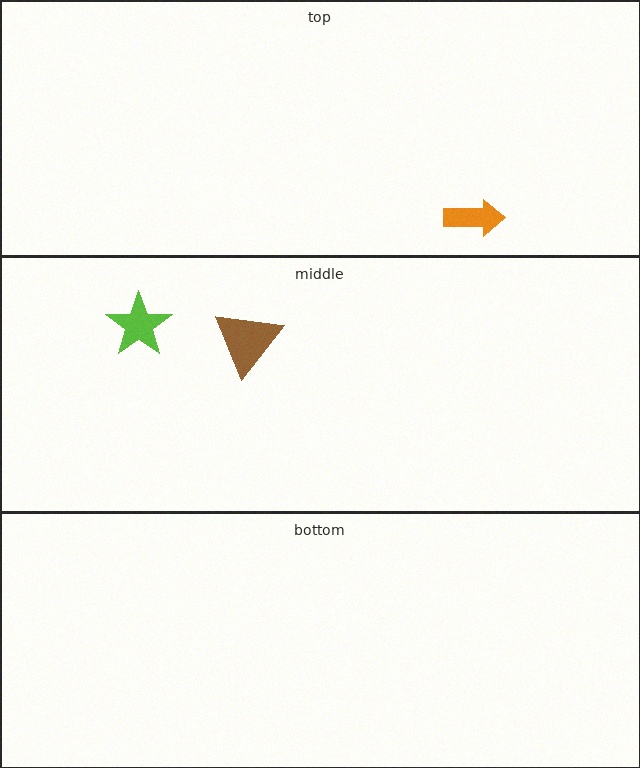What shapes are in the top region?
The orange arrow.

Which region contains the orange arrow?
The top region.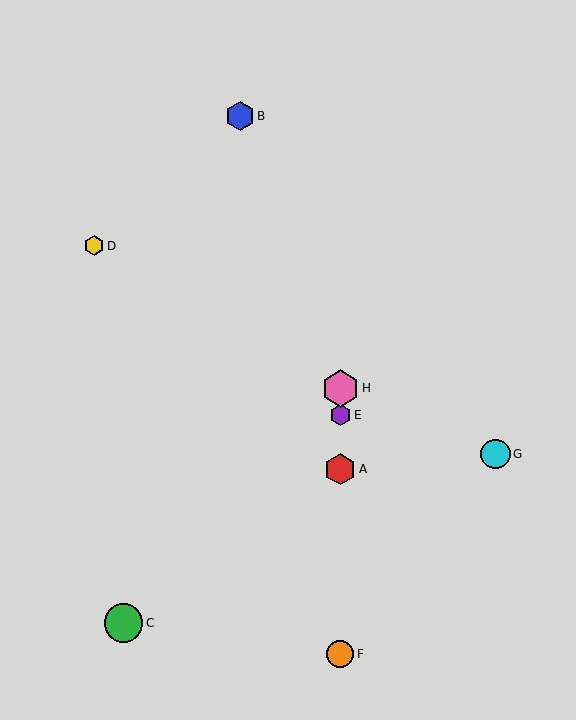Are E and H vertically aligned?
Yes, both are at x≈340.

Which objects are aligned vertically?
Objects A, E, F, H are aligned vertically.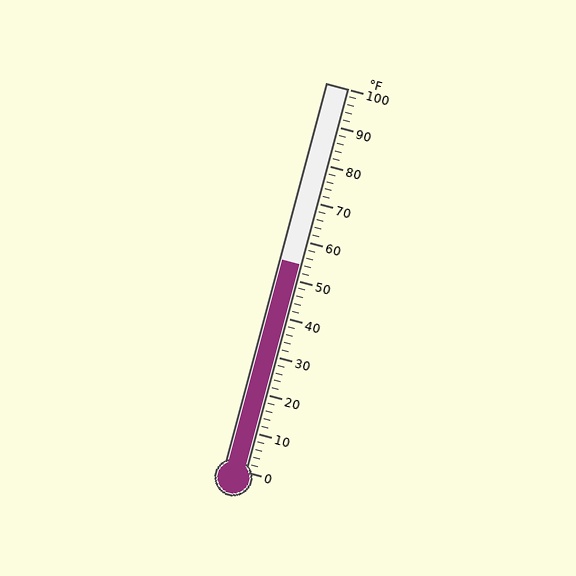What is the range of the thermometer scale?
The thermometer scale ranges from 0°F to 100°F.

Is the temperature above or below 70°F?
The temperature is below 70°F.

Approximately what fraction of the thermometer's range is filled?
The thermometer is filled to approximately 55% of its range.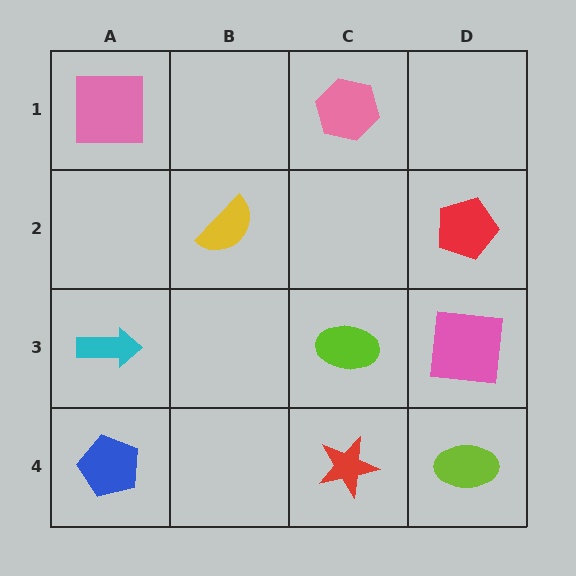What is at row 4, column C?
A red star.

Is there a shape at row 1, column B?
No, that cell is empty.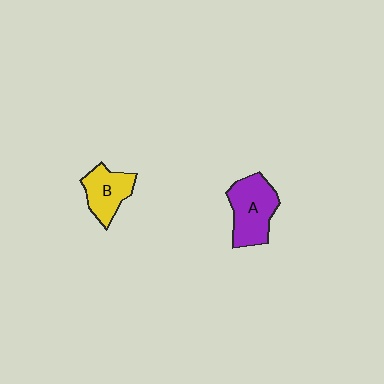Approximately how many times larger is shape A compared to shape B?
Approximately 1.3 times.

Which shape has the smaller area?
Shape B (yellow).